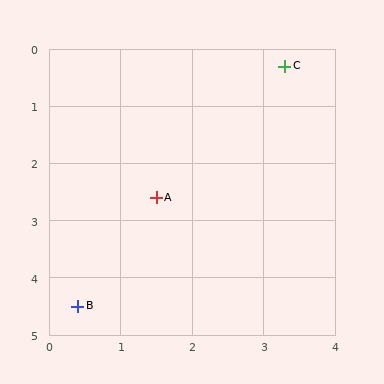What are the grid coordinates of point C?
Point C is at approximately (3.3, 0.3).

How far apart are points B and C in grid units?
Points B and C are about 5.1 grid units apart.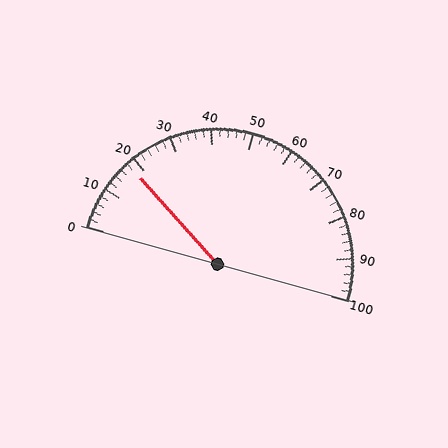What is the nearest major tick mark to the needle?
The nearest major tick mark is 20.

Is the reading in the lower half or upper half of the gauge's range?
The reading is in the lower half of the range (0 to 100).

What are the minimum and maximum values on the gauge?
The gauge ranges from 0 to 100.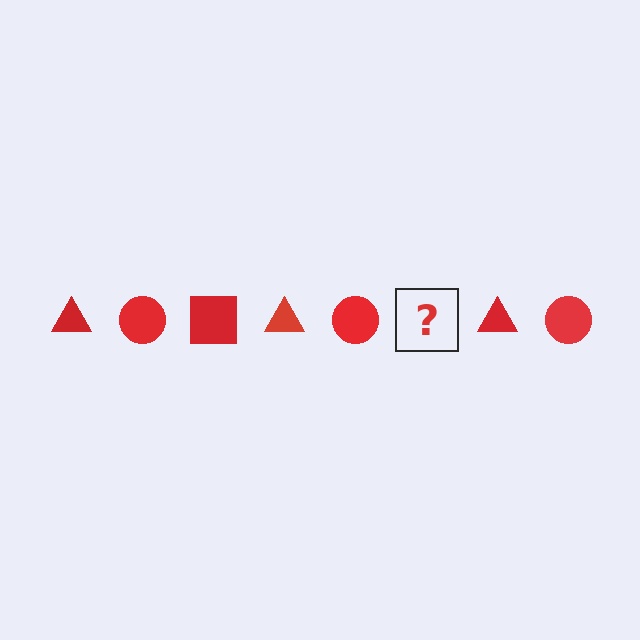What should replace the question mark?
The question mark should be replaced with a red square.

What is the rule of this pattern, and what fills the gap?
The rule is that the pattern cycles through triangle, circle, square shapes in red. The gap should be filled with a red square.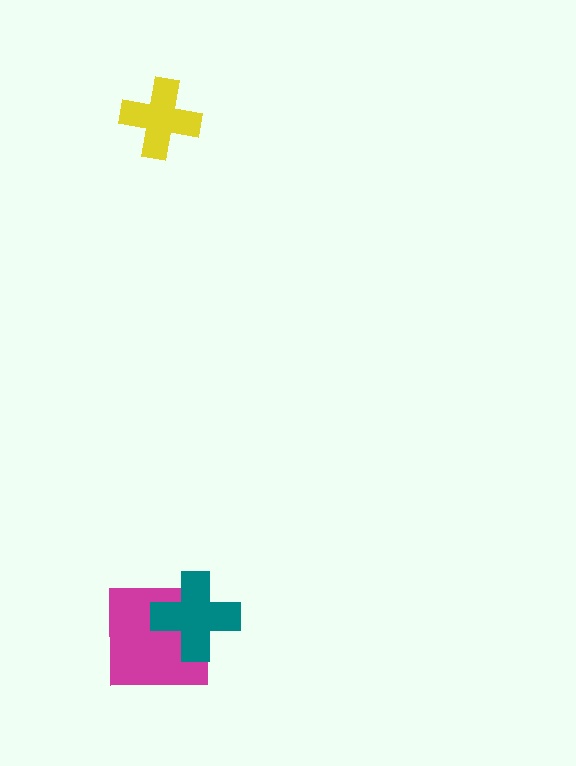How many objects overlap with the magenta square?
1 object overlaps with the magenta square.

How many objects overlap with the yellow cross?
0 objects overlap with the yellow cross.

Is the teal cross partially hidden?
No, no other shape covers it.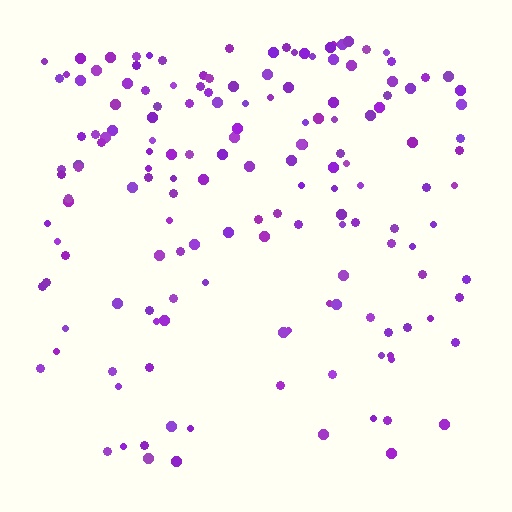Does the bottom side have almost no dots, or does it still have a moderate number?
Still a moderate number, just noticeably fewer than the top.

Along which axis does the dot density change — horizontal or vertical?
Vertical.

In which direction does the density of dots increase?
From bottom to top, with the top side densest.